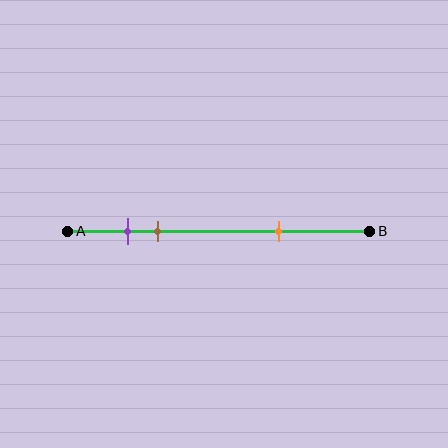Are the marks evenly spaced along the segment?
No, the marks are not evenly spaced.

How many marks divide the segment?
There are 3 marks dividing the segment.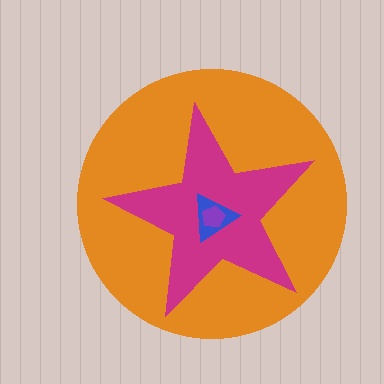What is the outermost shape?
The orange circle.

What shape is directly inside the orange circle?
The magenta star.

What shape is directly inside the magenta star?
The blue triangle.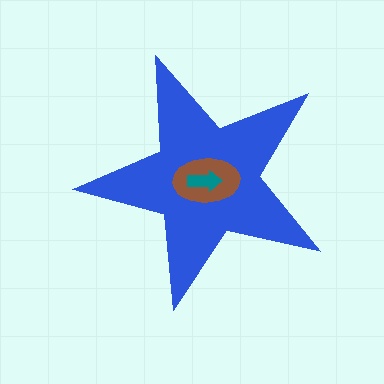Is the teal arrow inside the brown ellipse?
Yes.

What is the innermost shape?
The teal arrow.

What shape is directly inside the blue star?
The brown ellipse.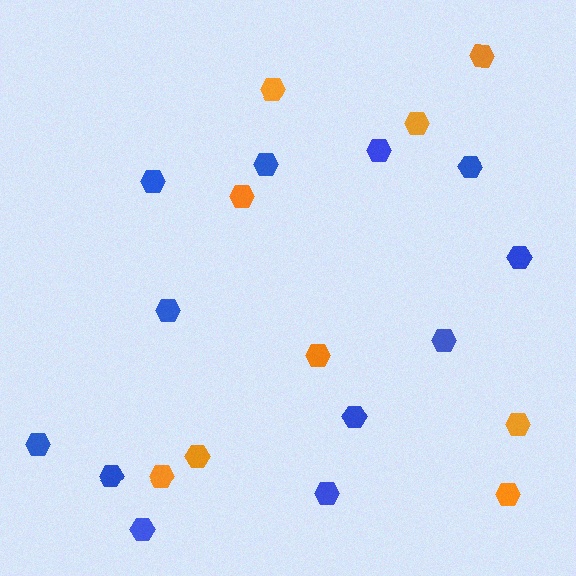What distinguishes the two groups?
There are 2 groups: one group of blue hexagons (12) and one group of orange hexagons (9).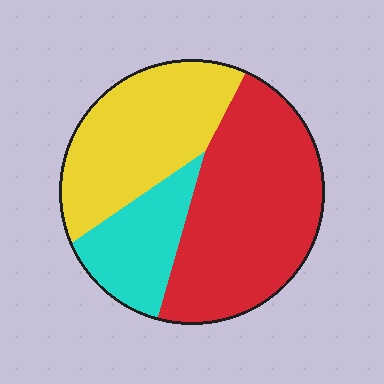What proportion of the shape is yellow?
Yellow takes up about one third (1/3) of the shape.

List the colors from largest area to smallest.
From largest to smallest: red, yellow, cyan.